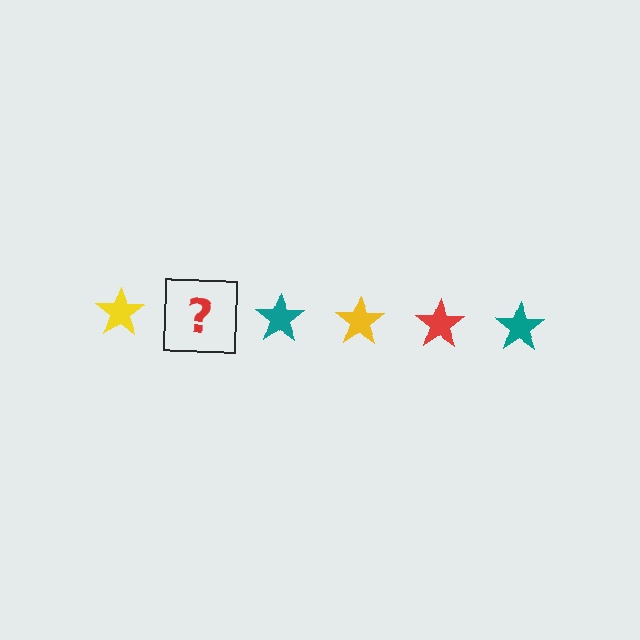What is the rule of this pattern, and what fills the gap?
The rule is that the pattern cycles through yellow, red, teal stars. The gap should be filled with a red star.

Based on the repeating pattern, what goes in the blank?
The blank should be a red star.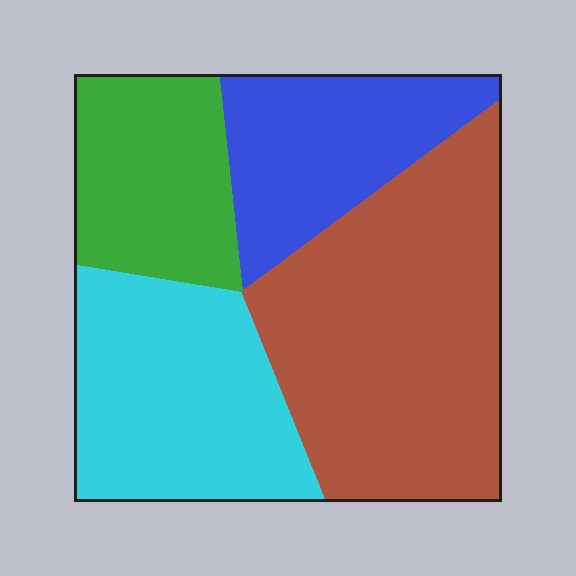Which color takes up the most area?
Brown, at roughly 40%.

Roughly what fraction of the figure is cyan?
Cyan covers roughly 25% of the figure.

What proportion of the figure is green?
Green covers about 15% of the figure.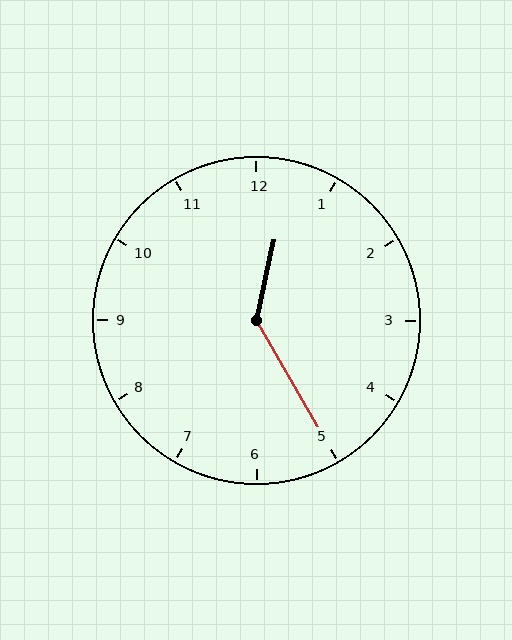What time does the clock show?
12:25.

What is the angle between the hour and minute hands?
Approximately 138 degrees.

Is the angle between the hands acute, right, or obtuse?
It is obtuse.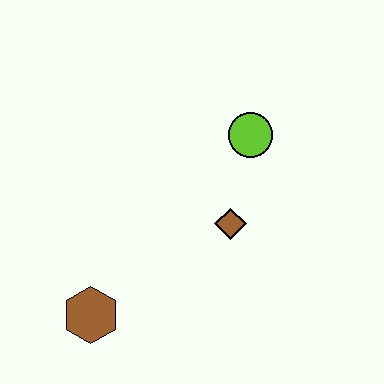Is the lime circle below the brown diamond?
No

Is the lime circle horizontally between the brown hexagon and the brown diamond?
No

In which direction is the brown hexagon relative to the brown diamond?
The brown hexagon is to the left of the brown diamond.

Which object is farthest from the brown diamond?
The brown hexagon is farthest from the brown diamond.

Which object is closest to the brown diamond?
The lime circle is closest to the brown diamond.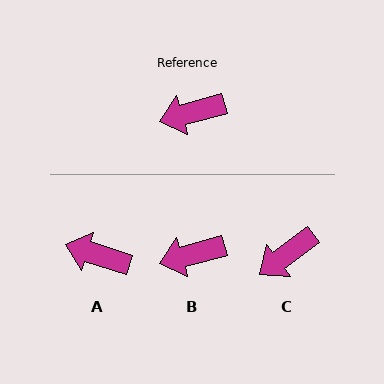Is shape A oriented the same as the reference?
No, it is off by about 34 degrees.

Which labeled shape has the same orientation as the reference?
B.